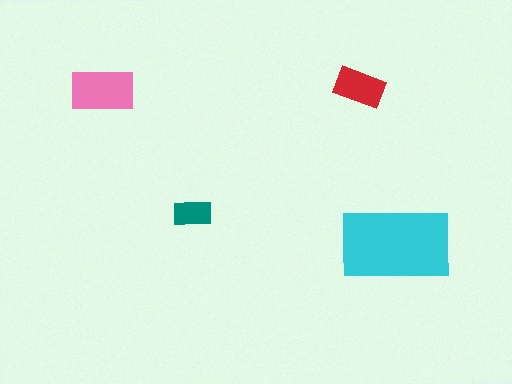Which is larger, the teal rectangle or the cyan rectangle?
The cyan one.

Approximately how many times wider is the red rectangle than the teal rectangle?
About 1.5 times wider.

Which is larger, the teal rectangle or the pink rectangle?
The pink one.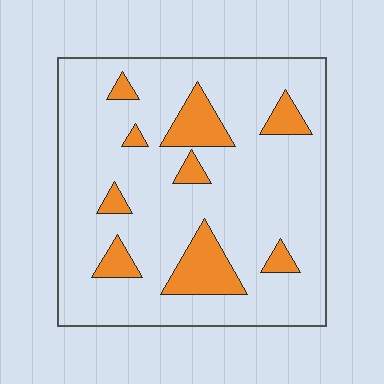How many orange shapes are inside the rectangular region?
9.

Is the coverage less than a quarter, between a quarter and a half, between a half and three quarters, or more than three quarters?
Less than a quarter.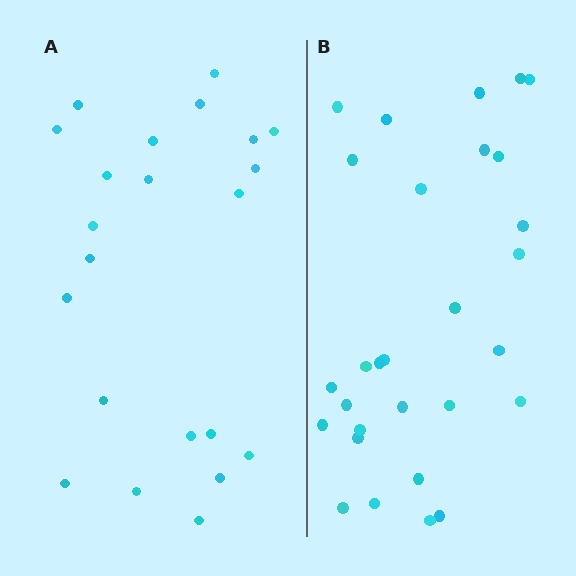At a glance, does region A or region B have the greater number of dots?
Region B (the right region) has more dots.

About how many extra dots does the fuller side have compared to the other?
Region B has roughly 8 or so more dots than region A.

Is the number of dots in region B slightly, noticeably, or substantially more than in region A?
Region B has noticeably more, but not dramatically so. The ratio is roughly 1.3 to 1.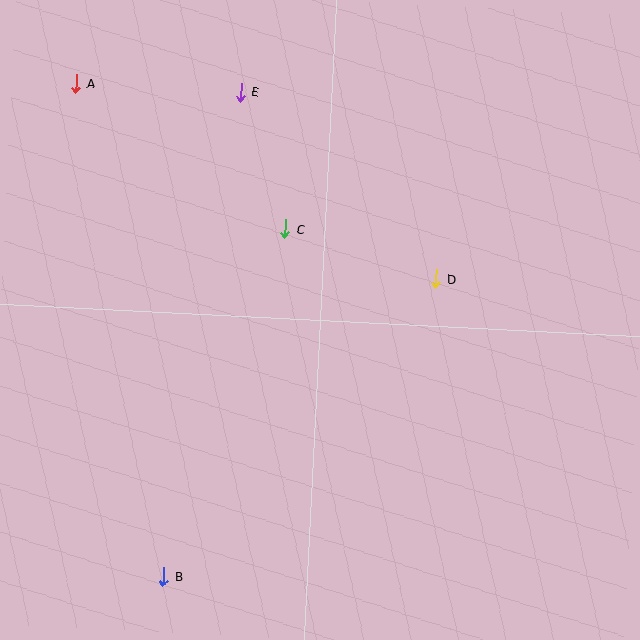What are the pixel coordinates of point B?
Point B is at (164, 577).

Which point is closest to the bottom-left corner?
Point B is closest to the bottom-left corner.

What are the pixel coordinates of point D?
Point D is at (436, 279).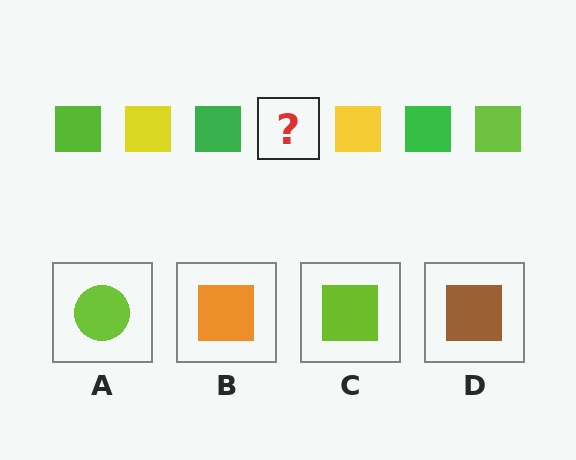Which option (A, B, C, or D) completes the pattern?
C.